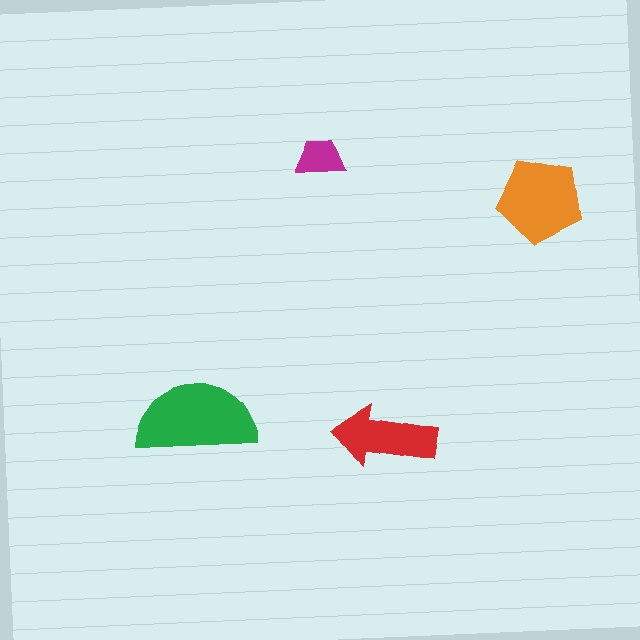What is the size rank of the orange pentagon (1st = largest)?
2nd.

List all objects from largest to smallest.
The green semicircle, the orange pentagon, the red arrow, the magenta trapezoid.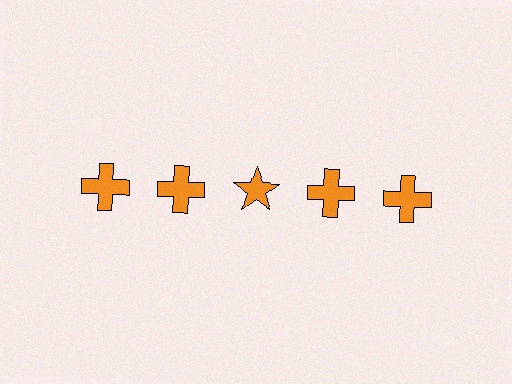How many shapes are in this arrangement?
There are 5 shapes arranged in a grid pattern.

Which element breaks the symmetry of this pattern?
The orange star in the top row, center column breaks the symmetry. All other shapes are orange crosses.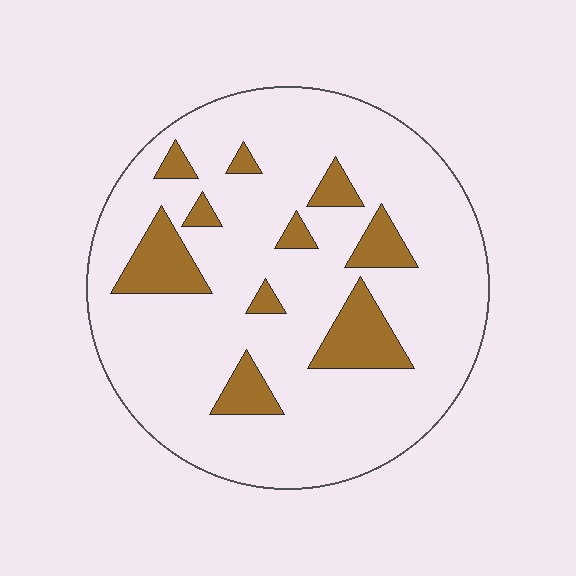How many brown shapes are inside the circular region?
10.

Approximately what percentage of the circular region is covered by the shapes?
Approximately 15%.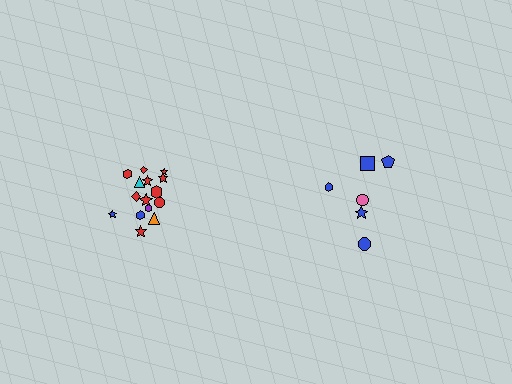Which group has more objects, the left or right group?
The left group.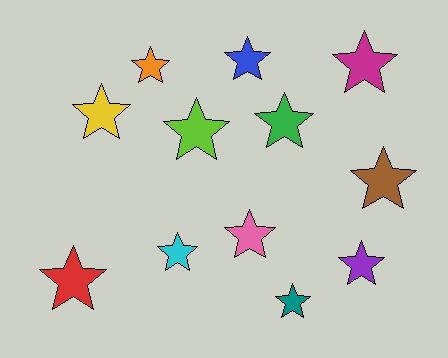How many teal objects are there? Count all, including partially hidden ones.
There is 1 teal object.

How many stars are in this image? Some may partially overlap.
There are 12 stars.